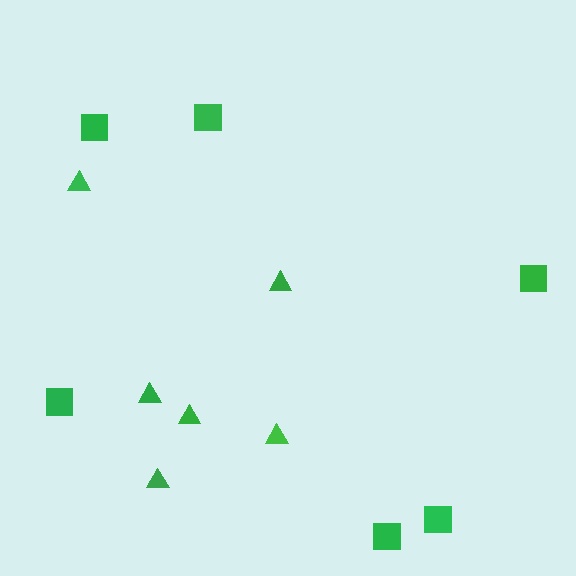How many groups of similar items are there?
There are 2 groups: one group of triangles (6) and one group of squares (6).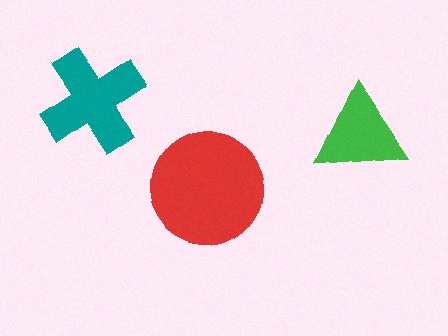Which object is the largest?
The red circle.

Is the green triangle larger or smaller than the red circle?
Smaller.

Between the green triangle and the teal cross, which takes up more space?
The teal cross.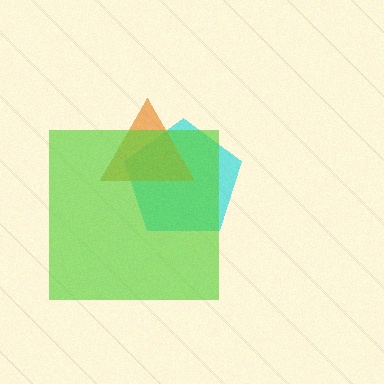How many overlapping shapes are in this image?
There are 3 overlapping shapes in the image.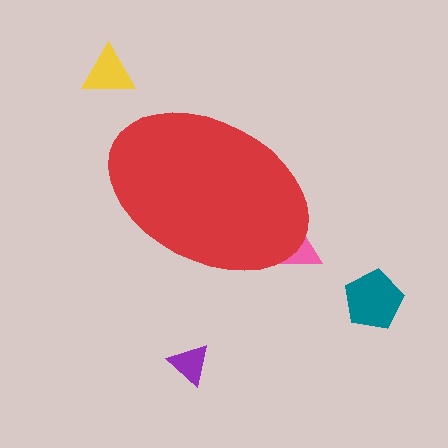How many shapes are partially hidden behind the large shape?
1 shape is partially hidden.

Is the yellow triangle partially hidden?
No, the yellow triangle is fully visible.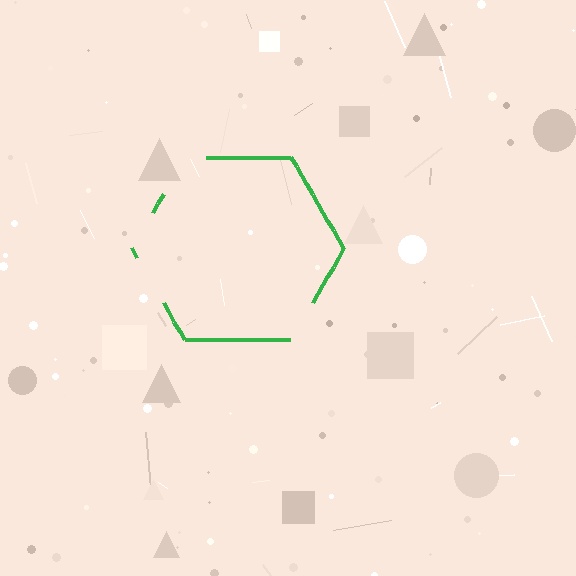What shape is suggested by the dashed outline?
The dashed outline suggests a hexagon.